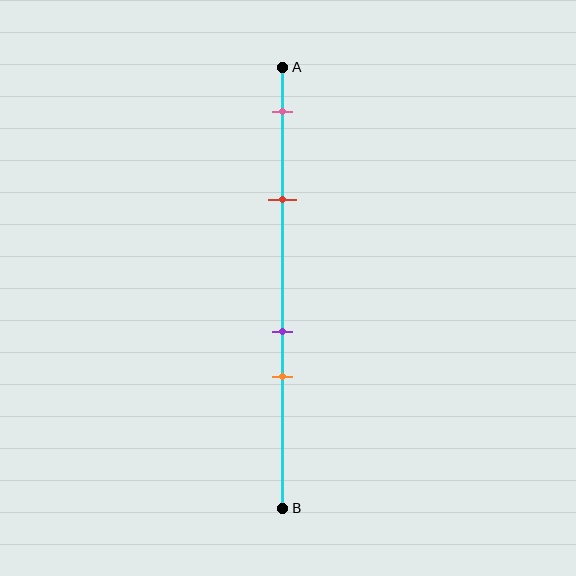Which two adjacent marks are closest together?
The purple and orange marks are the closest adjacent pair.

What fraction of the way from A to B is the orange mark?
The orange mark is approximately 70% (0.7) of the way from A to B.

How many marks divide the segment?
There are 4 marks dividing the segment.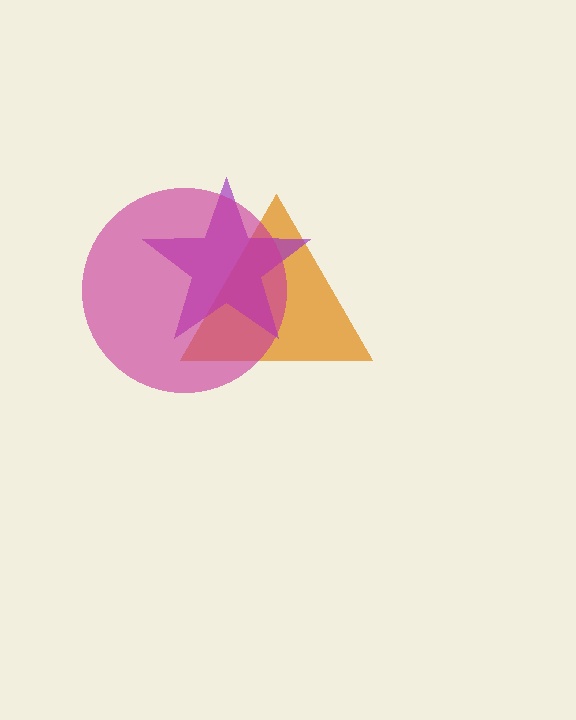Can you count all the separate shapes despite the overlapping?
Yes, there are 3 separate shapes.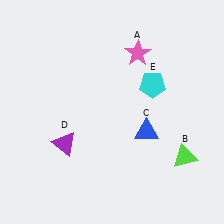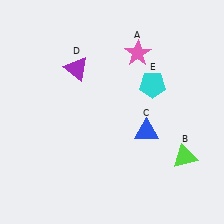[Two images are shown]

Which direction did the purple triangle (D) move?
The purple triangle (D) moved up.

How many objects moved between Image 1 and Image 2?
1 object moved between the two images.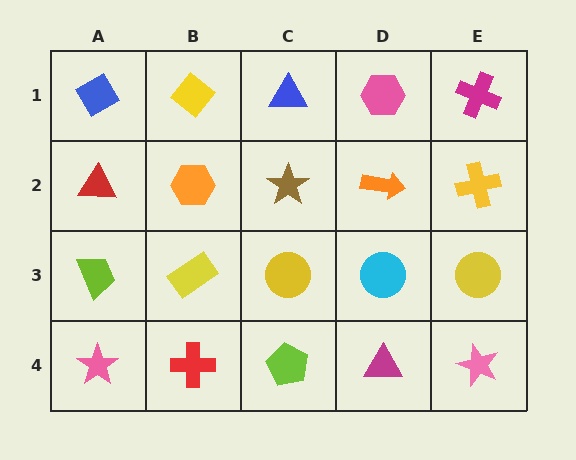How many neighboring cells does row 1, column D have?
3.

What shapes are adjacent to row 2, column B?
A yellow diamond (row 1, column B), a yellow rectangle (row 3, column B), a red triangle (row 2, column A), a brown star (row 2, column C).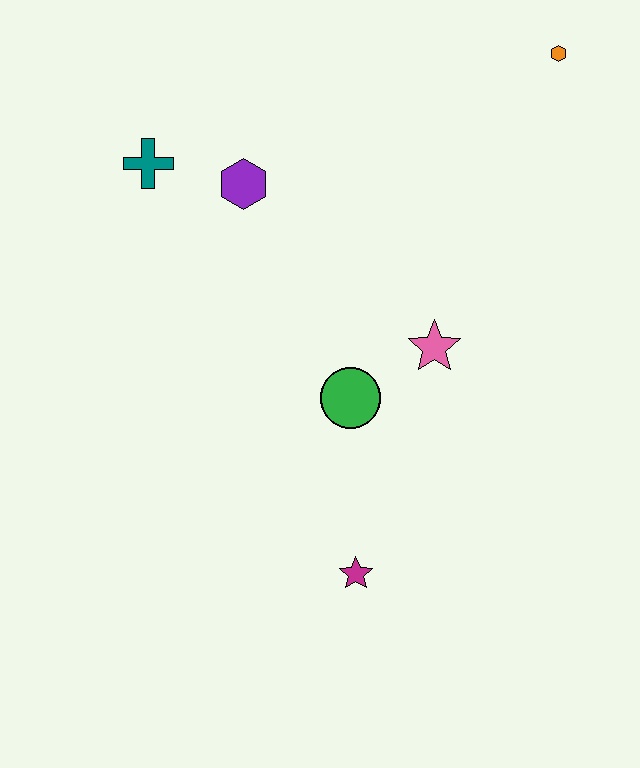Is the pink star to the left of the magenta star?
No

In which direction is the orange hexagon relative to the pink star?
The orange hexagon is above the pink star.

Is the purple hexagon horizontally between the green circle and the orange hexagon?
No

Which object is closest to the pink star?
The green circle is closest to the pink star.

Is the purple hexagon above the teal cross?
No